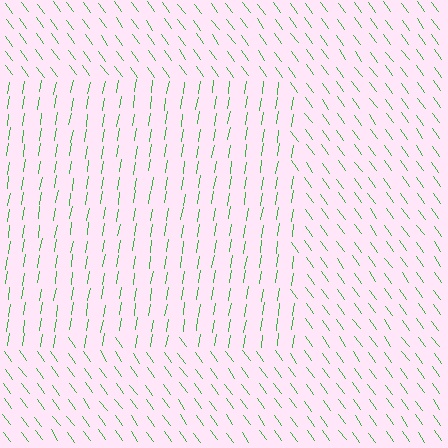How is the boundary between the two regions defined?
The boundary is defined purely by a change in line orientation (approximately 45 degrees difference). All lines are the same color and thickness.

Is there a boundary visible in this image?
Yes, there is a texture boundary formed by a change in line orientation.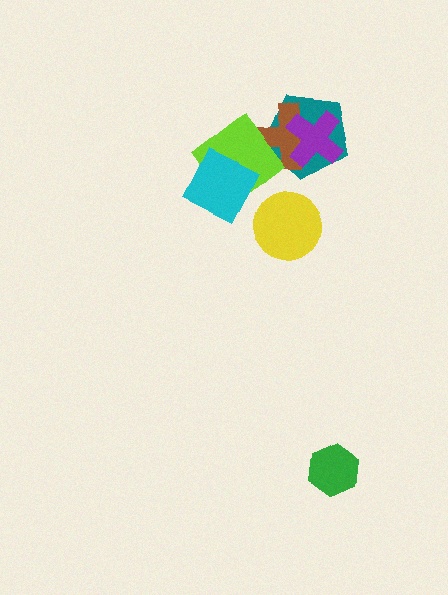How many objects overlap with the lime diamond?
3 objects overlap with the lime diamond.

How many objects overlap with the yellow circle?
0 objects overlap with the yellow circle.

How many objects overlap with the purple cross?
2 objects overlap with the purple cross.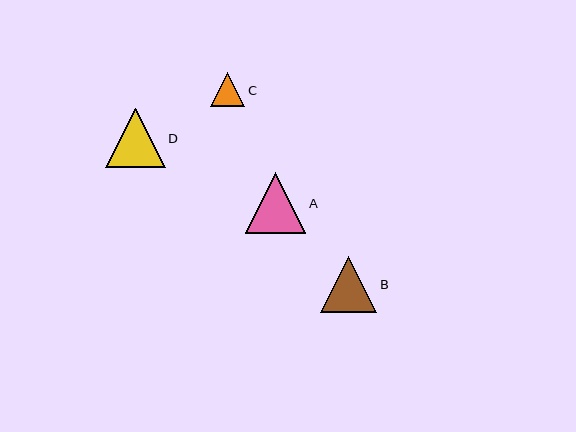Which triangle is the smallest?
Triangle C is the smallest with a size of approximately 35 pixels.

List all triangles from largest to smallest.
From largest to smallest: A, D, B, C.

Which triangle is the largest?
Triangle A is the largest with a size of approximately 60 pixels.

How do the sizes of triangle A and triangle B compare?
Triangle A and triangle B are approximately the same size.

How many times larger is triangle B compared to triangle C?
Triangle B is approximately 1.6 times the size of triangle C.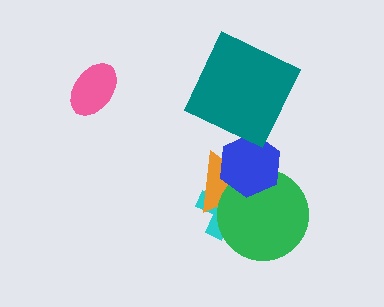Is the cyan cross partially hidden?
Yes, it is partially covered by another shape.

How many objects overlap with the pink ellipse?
0 objects overlap with the pink ellipse.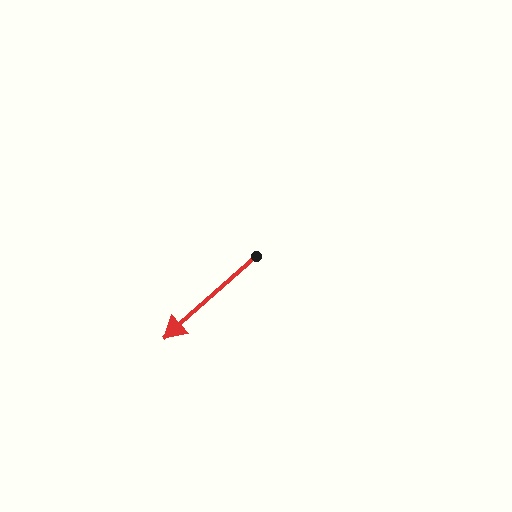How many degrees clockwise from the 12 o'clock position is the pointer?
Approximately 228 degrees.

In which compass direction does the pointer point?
Southwest.